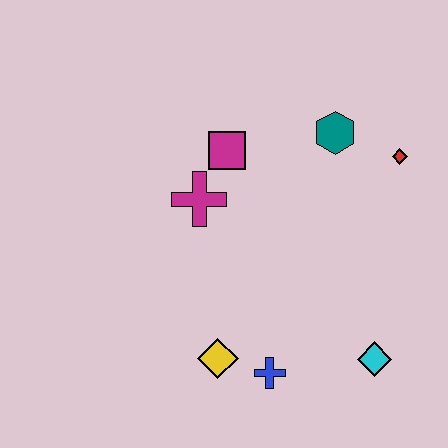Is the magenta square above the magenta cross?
Yes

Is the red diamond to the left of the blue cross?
No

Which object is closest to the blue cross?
The yellow diamond is closest to the blue cross.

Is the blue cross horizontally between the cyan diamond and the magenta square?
Yes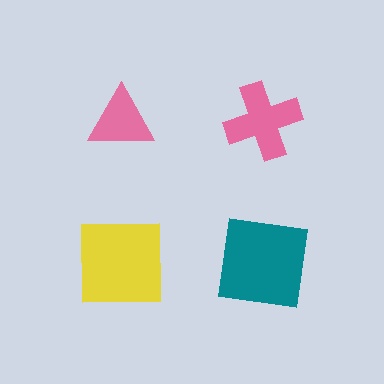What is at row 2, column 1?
A yellow square.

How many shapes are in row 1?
2 shapes.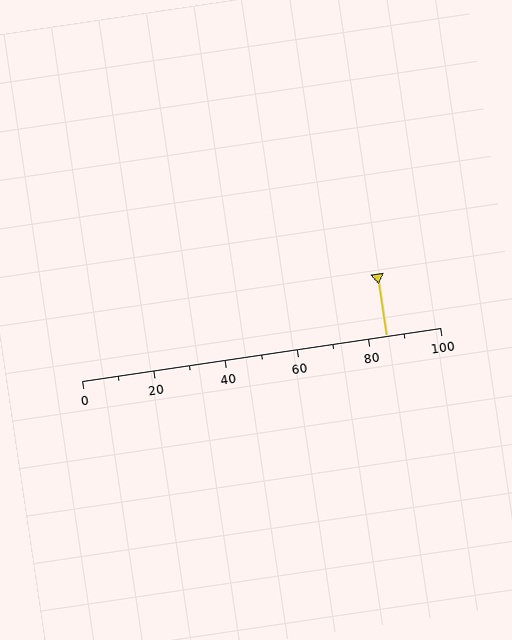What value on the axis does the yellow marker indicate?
The marker indicates approximately 85.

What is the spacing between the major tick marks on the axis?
The major ticks are spaced 20 apart.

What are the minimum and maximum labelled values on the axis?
The axis runs from 0 to 100.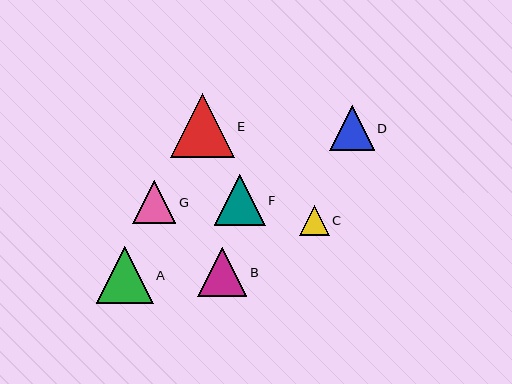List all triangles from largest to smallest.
From largest to smallest: E, A, F, B, D, G, C.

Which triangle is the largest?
Triangle E is the largest with a size of approximately 64 pixels.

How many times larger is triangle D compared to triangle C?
Triangle D is approximately 1.5 times the size of triangle C.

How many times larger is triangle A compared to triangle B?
Triangle A is approximately 1.2 times the size of triangle B.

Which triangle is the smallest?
Triangle C is the smallest with a size of approximately 29 pixels.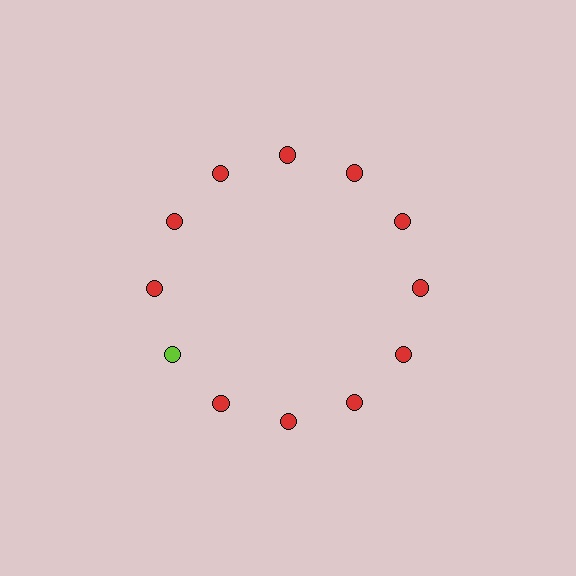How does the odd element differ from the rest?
It has a different color: lime instead of red.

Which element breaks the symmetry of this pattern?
The lime circle at roughly the 8 o'clock position breaks the symmetry. All other shapes are red circles.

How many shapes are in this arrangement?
There are 12 shapes arranged in a ring pattern.